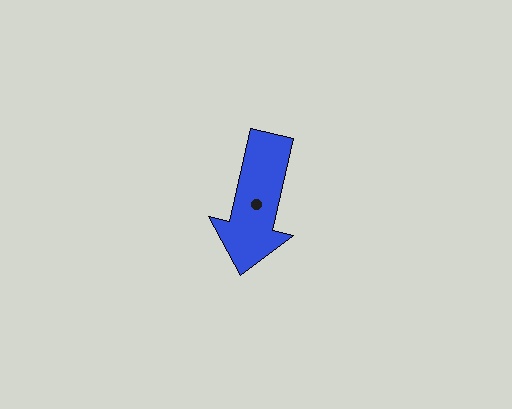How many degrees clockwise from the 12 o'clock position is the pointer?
Approximately 193 degrees.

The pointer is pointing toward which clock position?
Roughly 6 o'clock.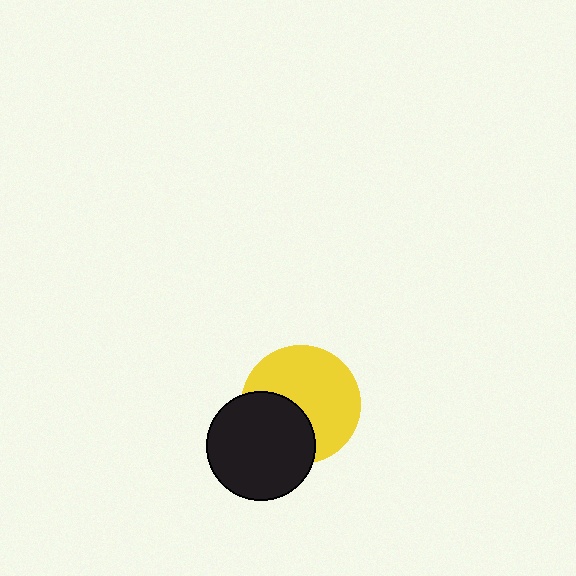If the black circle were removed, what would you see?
You would see the complete yellow circle.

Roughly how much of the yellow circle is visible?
About half of it is visible (roughly 64%).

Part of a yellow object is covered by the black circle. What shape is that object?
It is a circle.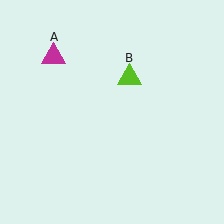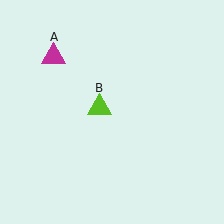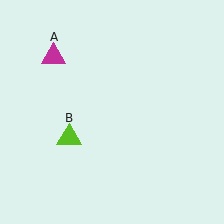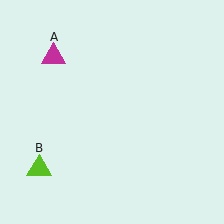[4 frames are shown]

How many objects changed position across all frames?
1 object changed position: lime triangle (object B).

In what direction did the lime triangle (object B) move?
The lime triangle (object B) moved down and to the left.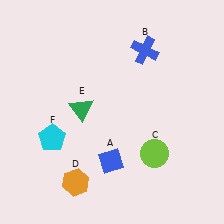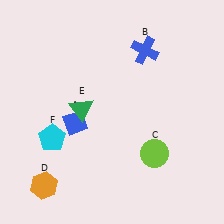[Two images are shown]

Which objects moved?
The objects that moved are: the blue diamond (A), the orange hexagon (D).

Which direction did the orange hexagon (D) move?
The orange hexagon (D) moved left.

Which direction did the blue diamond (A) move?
The blue diamond (A) moved up.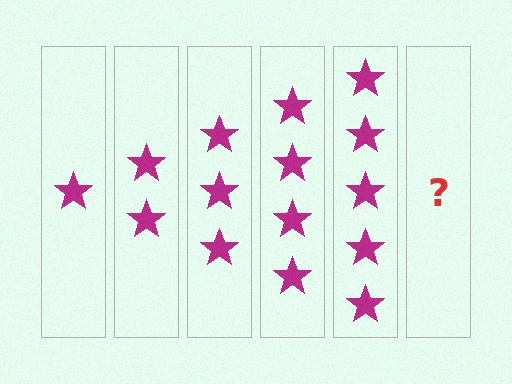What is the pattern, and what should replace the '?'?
The pattern is that each step adds one more star. The '?' should be 6 stars.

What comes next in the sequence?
The next element should be 6 stars.